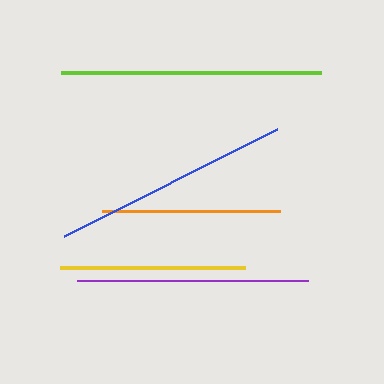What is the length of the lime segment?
The lime segment is approximately 261 pixels long.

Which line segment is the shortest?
The orange line is the shortest at approximately 178 pixels.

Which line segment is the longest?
The lime line is the longest at approximately 261 pixels.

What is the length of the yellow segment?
The yellow segment is approximately 185 pixels long.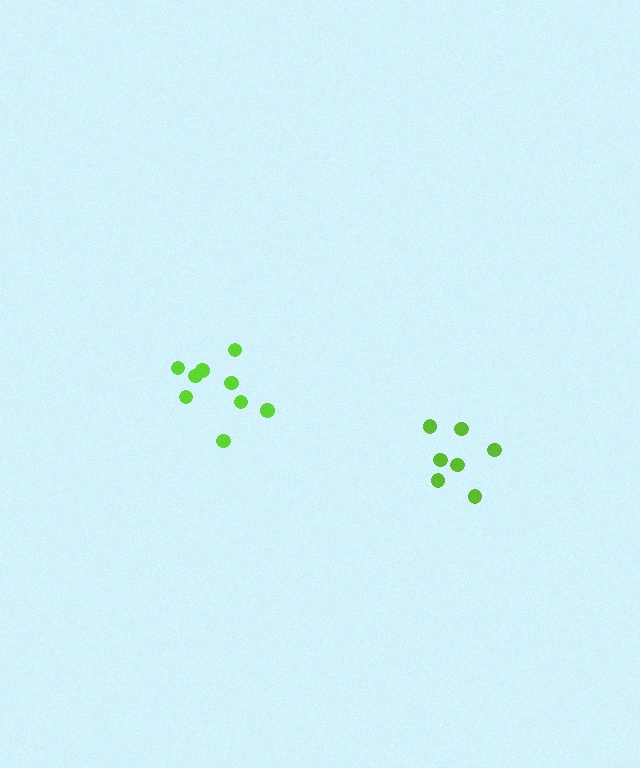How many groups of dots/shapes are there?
There are 2 groups.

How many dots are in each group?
Group 1: 9 dots, Group 2: 7 dots (16 total).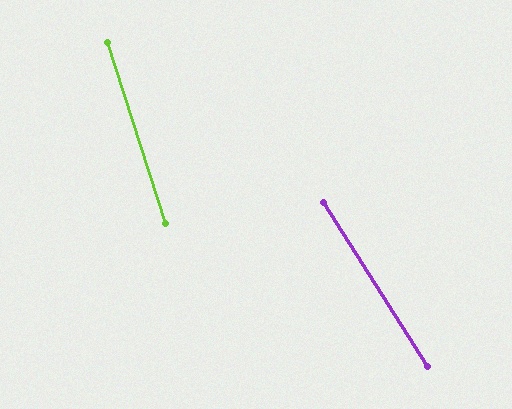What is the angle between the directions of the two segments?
Approximately 14 degrees.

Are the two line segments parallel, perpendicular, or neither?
Neither parallel nor perpendicular — they differ by about 14°.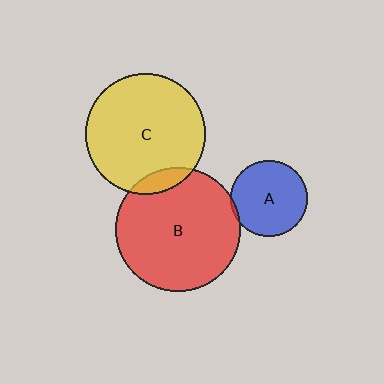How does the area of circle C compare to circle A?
Approximately 2.5 times.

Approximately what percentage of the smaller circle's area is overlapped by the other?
Approximately 10%.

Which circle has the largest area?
Circle B (red).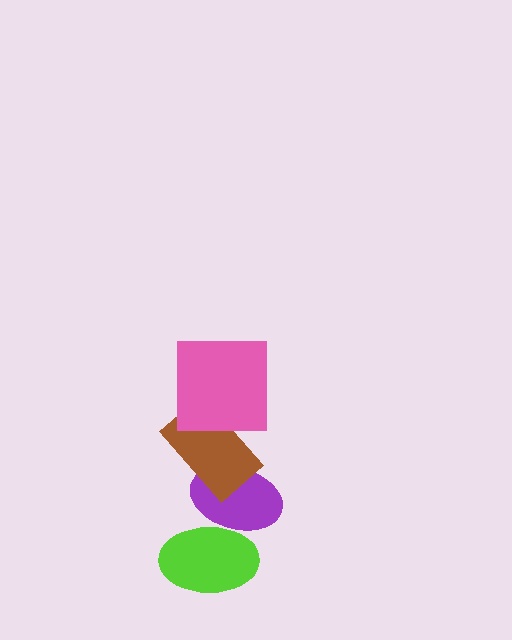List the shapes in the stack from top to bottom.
From top to bottom: the pink square, the brown rectangle, the purple ellipse, the lime ellipse.